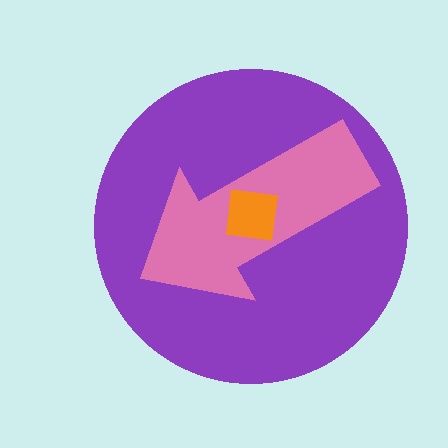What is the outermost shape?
The purple circle.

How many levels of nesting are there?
3.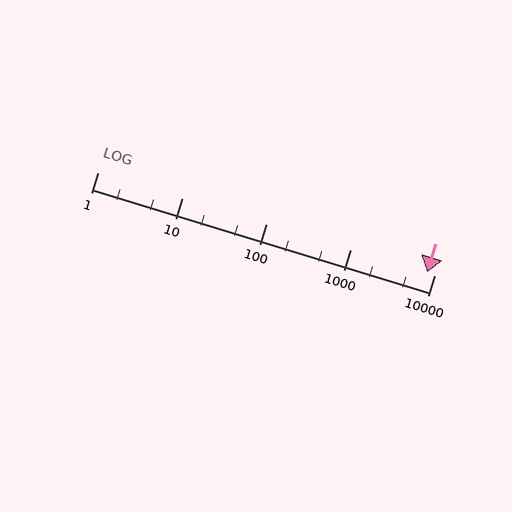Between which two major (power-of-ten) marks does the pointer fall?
The pointer is between 1000 and 10000.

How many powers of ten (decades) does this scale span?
The scale spans 4 decades, from 1 to 10000.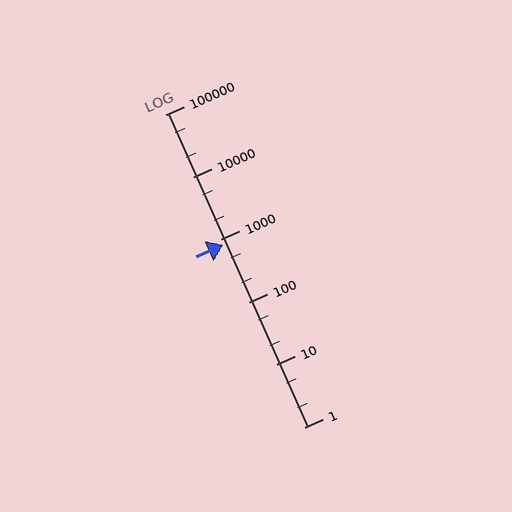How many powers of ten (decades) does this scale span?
The scale spans 5 decades, from 1 to 100000.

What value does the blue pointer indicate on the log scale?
The pointer indicates approximately 830.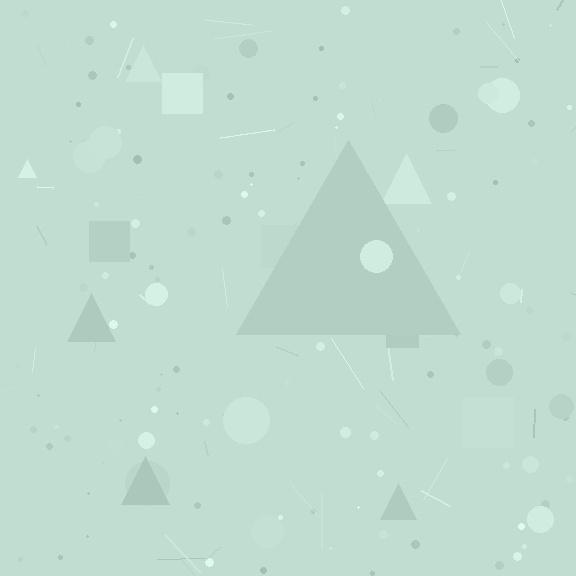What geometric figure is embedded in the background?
A triangle is embedded in the background.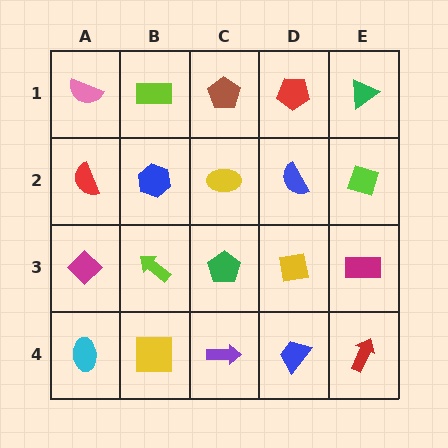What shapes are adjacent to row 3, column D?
A blue semicircle (row 2, column D), a blue trapezoid (row 4, column D), a green pentagon (row 3, column C), a magenta rectangle (row 3, column E).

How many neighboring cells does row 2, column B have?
4.